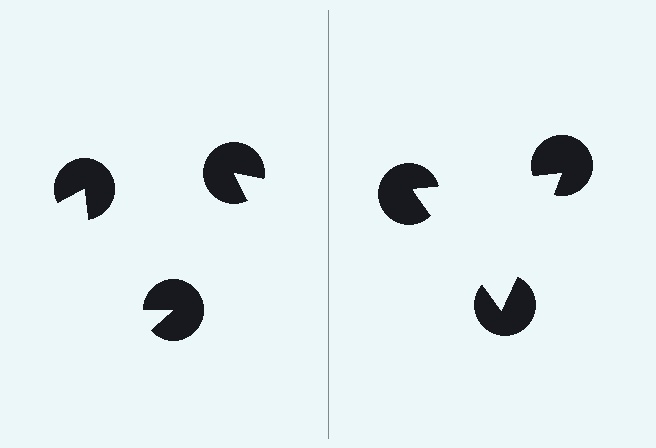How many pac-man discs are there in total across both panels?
6 — 3 on each side.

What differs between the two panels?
The pac-man discs are positioned identically on both sides; only the wedge orientations differ. On the right they align to a triangle; on the left they are misaligned.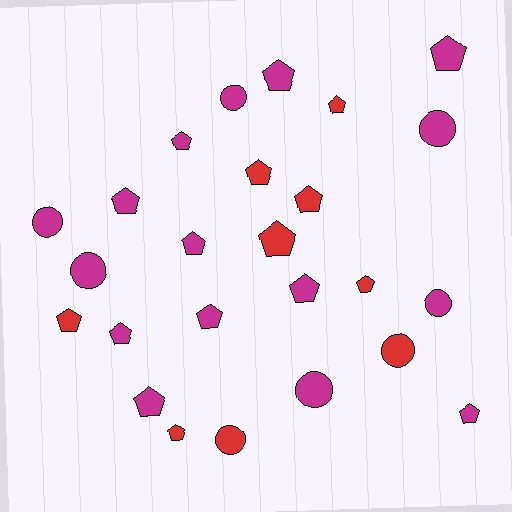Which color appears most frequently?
Magenta, with 16 objects.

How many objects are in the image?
There are 25 objects.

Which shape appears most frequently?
Pentagon, with 17 objects.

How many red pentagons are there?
There are 7 red pentagons.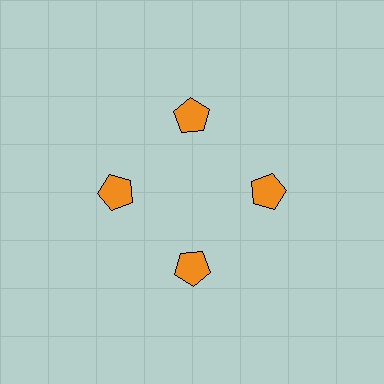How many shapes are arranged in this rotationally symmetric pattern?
There are 4 shapes, arranged in 4 groups of 1.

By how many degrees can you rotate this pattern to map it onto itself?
The pattern maps onto itself every 90 degrees of rotation.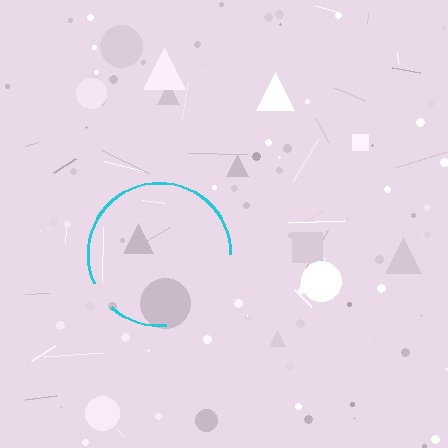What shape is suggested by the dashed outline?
The dashed outline suggests a circle.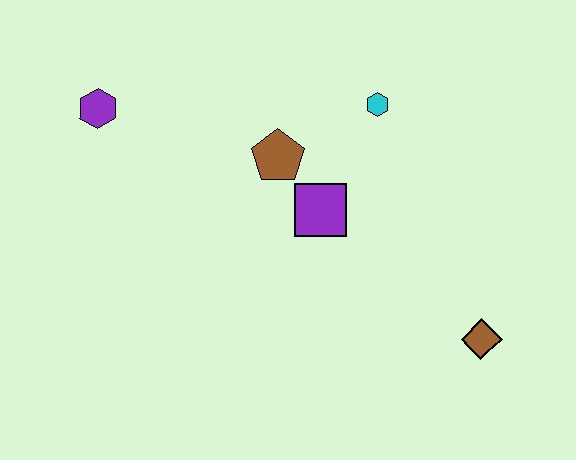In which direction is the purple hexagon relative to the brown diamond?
The purple hexagon is to the left of the brown diamond.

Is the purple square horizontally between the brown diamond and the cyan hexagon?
No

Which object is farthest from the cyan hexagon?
The purple hexagon is farthest from the cyan hexagon.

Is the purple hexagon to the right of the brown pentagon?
No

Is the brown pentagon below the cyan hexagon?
Yes